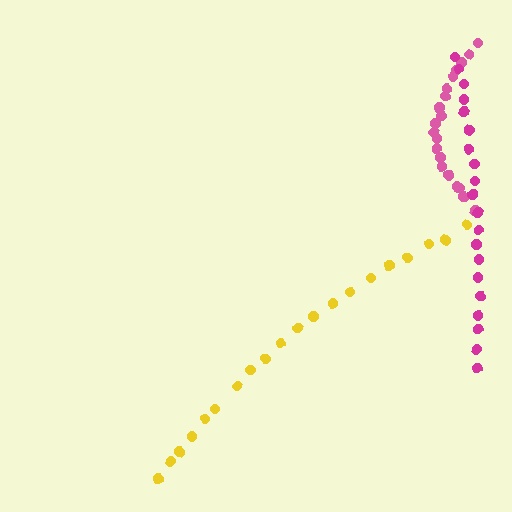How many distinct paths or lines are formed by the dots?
There are 3 distinct paths.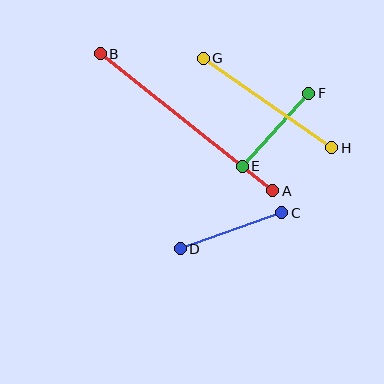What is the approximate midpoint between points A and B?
The midpoint is at approximately (186, 122) pixels.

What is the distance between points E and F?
The distance is approximately 99 pixels.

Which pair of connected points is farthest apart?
Points A and B are farthest apart.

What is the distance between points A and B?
The distance is approximately 221 pixels.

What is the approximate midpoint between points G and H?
The midpoint is at approximately (267, 103) pixels.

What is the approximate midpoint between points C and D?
The midpoint is at approximately (231, 231) pixels.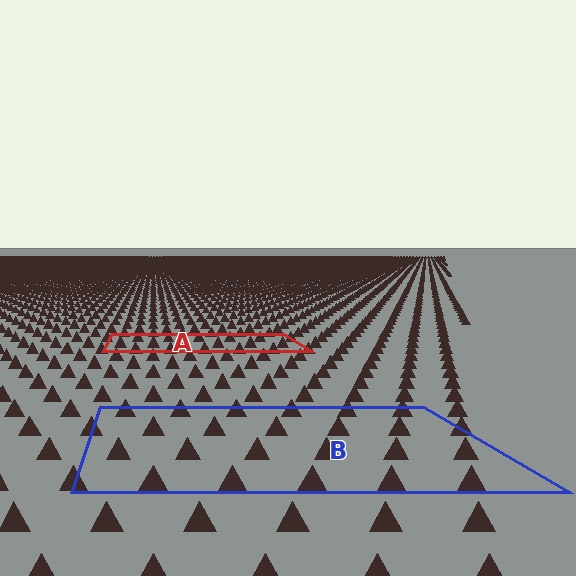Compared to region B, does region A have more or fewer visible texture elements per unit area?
Region A has more texture elements per unit area — they are packed more densely because it is farther away.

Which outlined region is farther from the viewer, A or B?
Region A is farther from the viewer — the texture elements inside it appear smaller and more densely packed.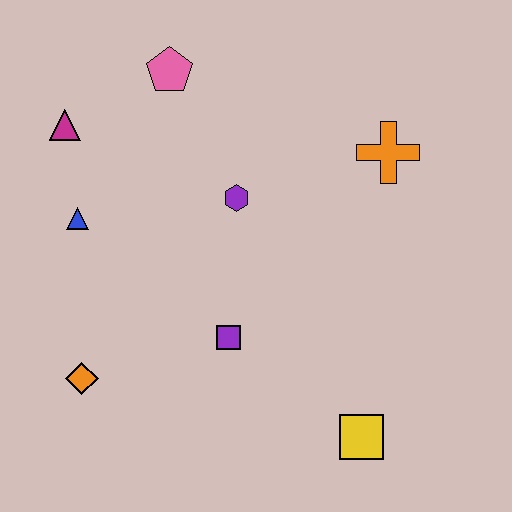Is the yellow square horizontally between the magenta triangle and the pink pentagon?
No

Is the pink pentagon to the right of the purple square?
No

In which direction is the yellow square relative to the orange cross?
The yellow square is below the orange cross.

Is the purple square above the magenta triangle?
No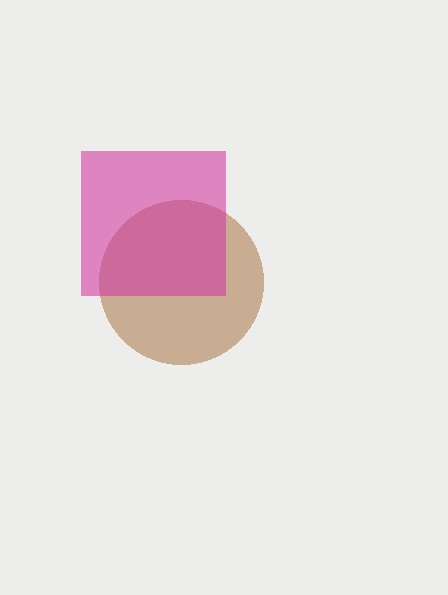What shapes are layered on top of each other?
The layered shapes are: a brown circle, a magenta square.